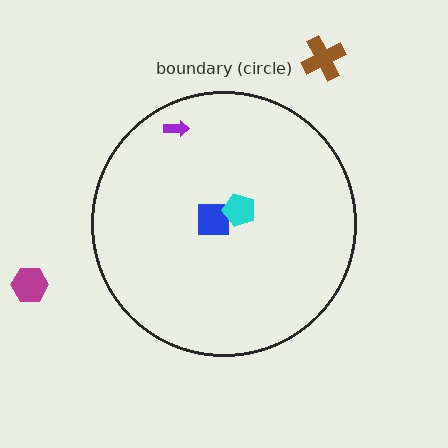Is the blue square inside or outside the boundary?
Inside.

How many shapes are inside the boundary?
3 inside, 2 outside.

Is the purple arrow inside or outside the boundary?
Inside.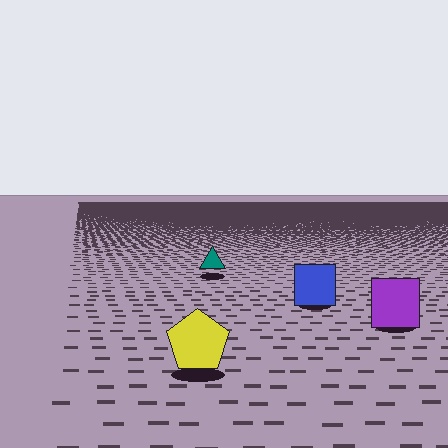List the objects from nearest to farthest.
From nearest to farthest: the yellow pentagon, the purple square, the blue square, the teal triangle.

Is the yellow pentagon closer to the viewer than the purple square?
Yes. The yellow pentagon is closer — you can tell from the texture gradient: the ground texture is coarser near it.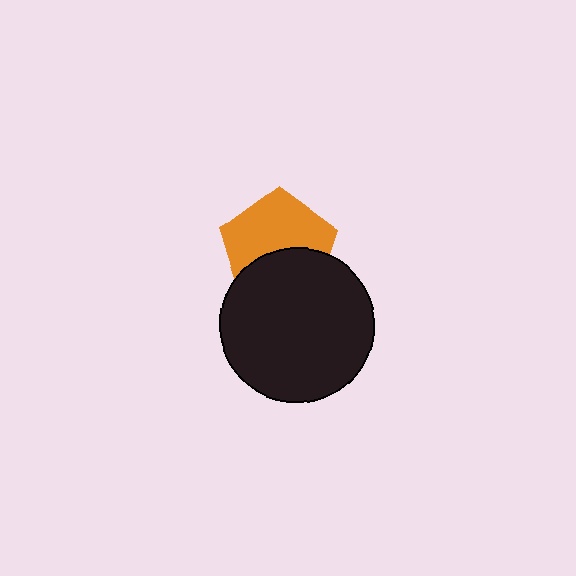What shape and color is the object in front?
The object in front is a black circle.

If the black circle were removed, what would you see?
You would see the complete orange pentagon.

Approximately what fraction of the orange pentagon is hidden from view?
Roughly 42% of the orange pentagon is hidden behind the black circle.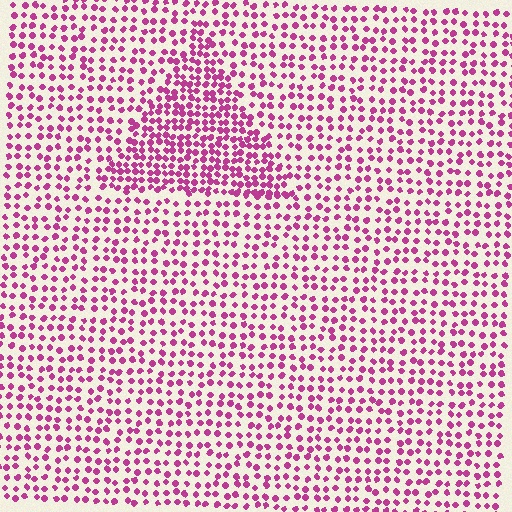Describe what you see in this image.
The image contains small magenta elements arranged at two different densities. A triangle-shaped region is visible where the elements are more densely packed than the surrounding area.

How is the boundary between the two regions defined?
The boundary is defined by a change in element density (approximately 1.8x ratio). All elements are the same color, size, and shape.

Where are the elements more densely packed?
The elements are more densely packed inside the triangle boundary.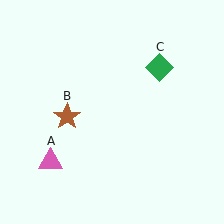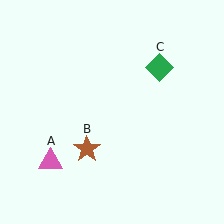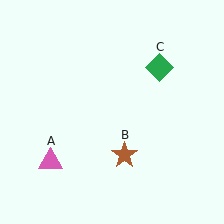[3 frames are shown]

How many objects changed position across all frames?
1 object changed position: brown star (object B).